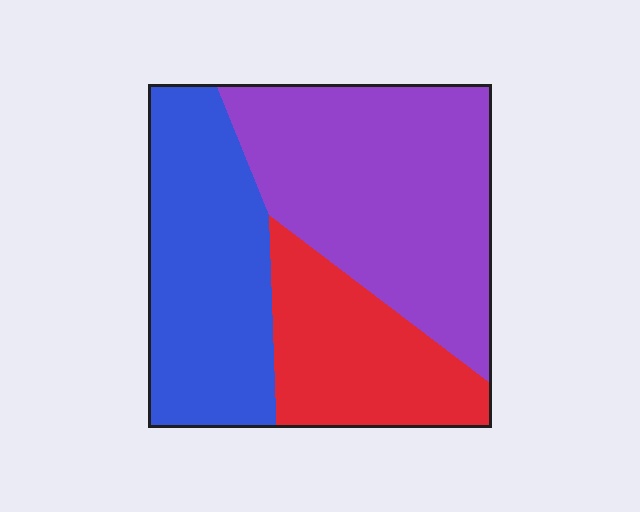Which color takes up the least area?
Red, at roughly 25%.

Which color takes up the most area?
Purple, at roughly 45%.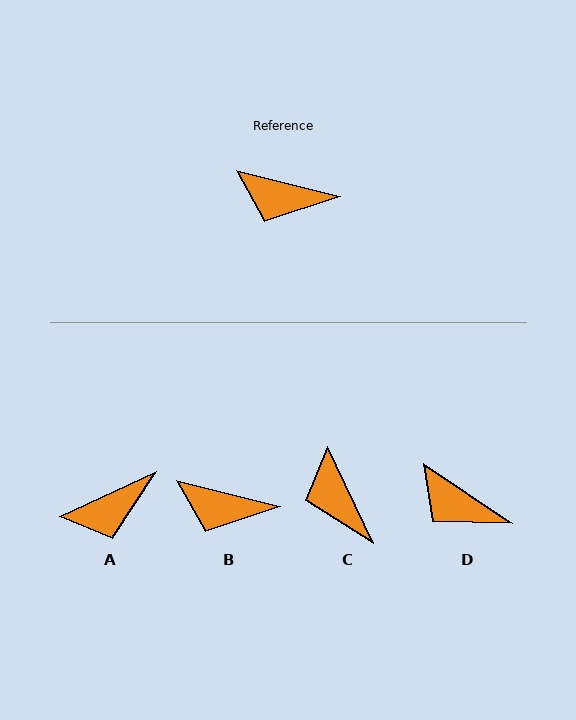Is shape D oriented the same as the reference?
No, it is off by about 20 degrees.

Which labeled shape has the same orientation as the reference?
B.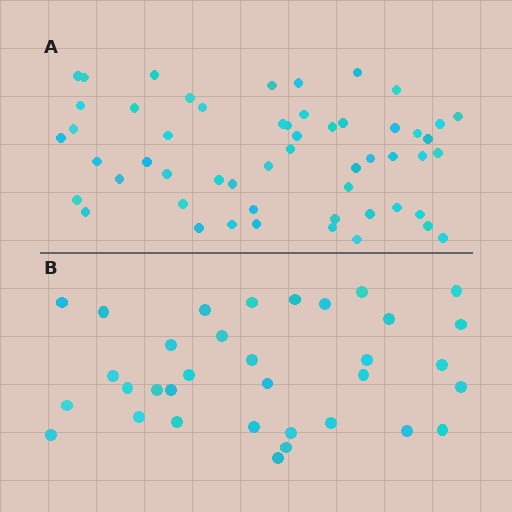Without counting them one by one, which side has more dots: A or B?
Region A (the top region) has more dots.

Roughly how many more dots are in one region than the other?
Region A has approximately 20 more dots than region B.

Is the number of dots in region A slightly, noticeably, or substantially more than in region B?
Region A has substantially more. The ratio is roughly 1.6 to 1.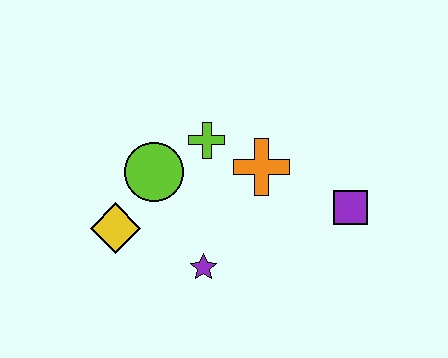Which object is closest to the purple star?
The yellow diamond is closest to the purple star.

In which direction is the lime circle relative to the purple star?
The lime circle is above the purple star.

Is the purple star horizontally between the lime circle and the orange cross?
Yes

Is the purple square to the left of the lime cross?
No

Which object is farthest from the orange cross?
The yellow diamond is farthest from the orange cross.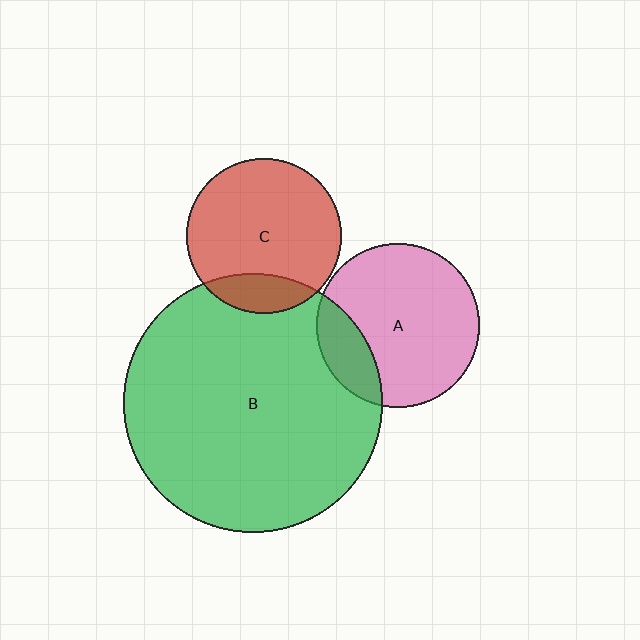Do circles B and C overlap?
Yes.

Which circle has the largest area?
Circle B (green).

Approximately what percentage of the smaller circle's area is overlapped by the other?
Approximately 15%.